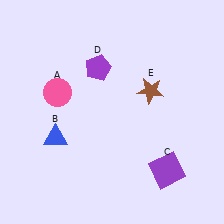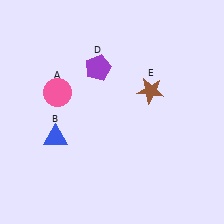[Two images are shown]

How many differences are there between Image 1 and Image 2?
There is 1 difference between the two images.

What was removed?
The purple square (C) was removed in Image 2.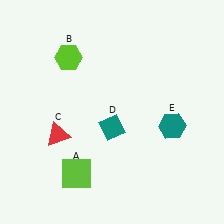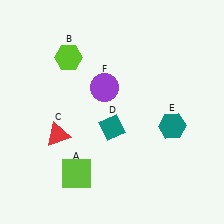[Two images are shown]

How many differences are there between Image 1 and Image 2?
There is 1 difference between the two images.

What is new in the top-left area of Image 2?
A purple circle (F) was added in the top-left area of Image 2.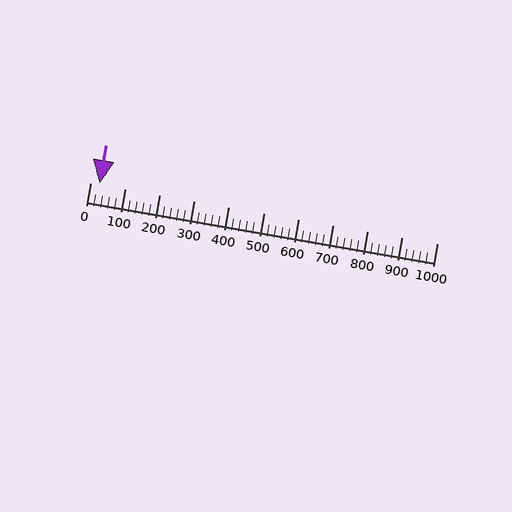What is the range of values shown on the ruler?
The ruler shows values from 0 to 1000.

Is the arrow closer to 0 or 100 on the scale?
The arrow is closer to 0.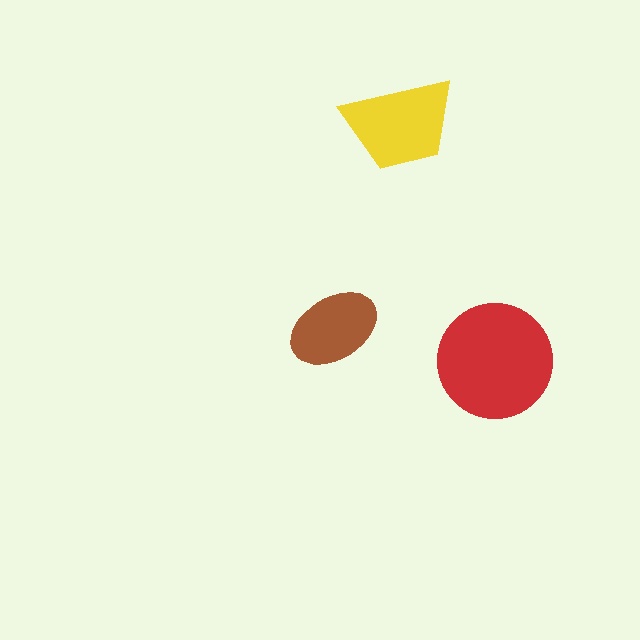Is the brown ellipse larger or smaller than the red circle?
Smaller.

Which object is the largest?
The red circle.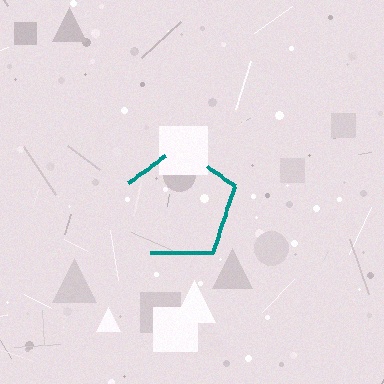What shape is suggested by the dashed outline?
The dashed outline suggests a pentagon.